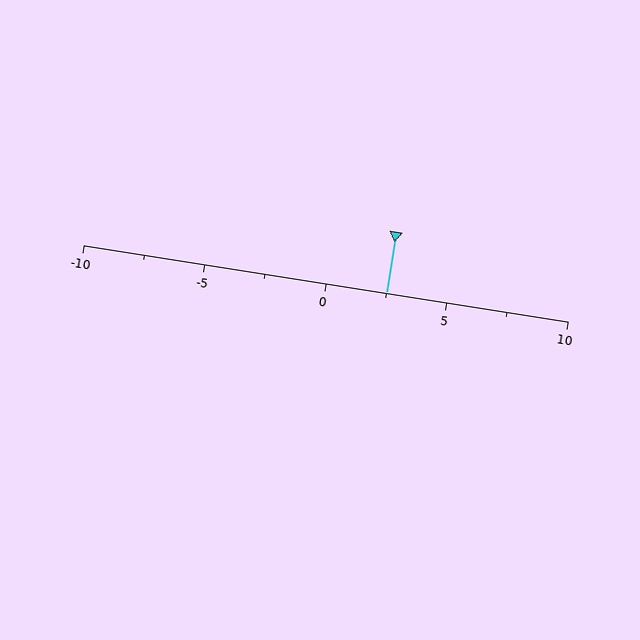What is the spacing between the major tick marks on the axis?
The major ticks are spaced 5 apart.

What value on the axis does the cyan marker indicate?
The marker indicates approximately 2.5.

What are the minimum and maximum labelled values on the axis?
The axis runs from -10 to 10.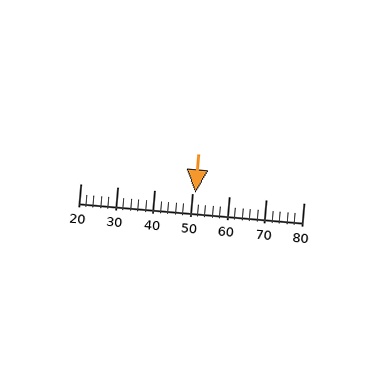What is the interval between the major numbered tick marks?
The major tick marks are spaced 10 units apart.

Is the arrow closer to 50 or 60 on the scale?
The arrow is closer to 50.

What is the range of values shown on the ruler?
The ruler shows values from 20 to 80.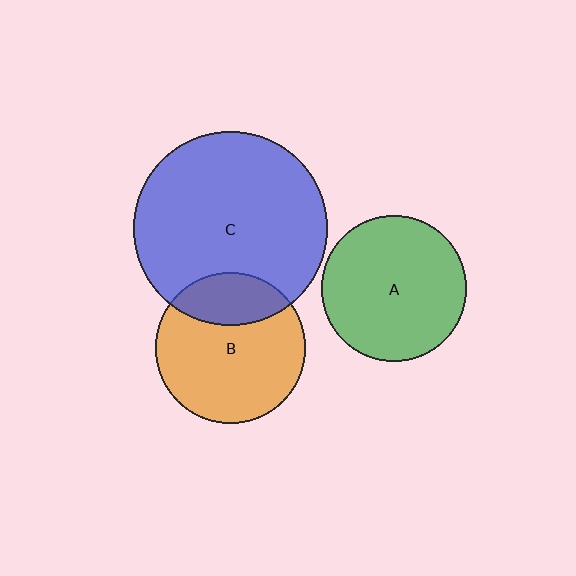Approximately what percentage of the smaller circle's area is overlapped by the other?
Approximately 25%.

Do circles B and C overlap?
Yes.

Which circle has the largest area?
Circle C (blue).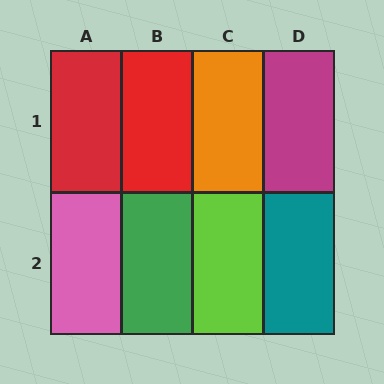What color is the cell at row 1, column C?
Orange.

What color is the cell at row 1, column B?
Red.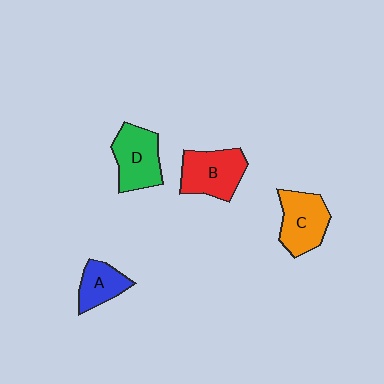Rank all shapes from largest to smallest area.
From largest to smallest: B (red), C (orange), D (green), A (blue).